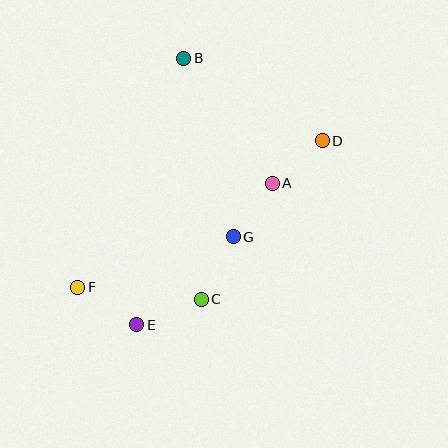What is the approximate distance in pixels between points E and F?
The distance between E and F is approximately 70 pixels.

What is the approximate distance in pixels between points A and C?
The distance between A and C is approximately 136 pixels.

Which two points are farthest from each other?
Points D and F are farthest from each other.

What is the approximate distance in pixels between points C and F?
The distance between C and F is approximately 124 pixels.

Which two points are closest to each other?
Points A and D are closest to each other.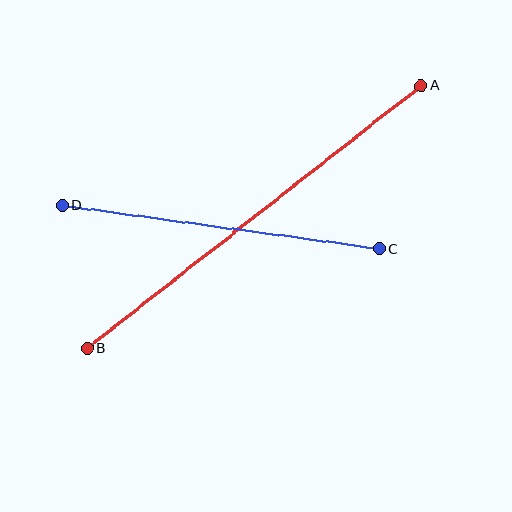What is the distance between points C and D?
The distance is approximately 320 pixels.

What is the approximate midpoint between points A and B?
The midpoint is at approximately (254, 217) pixels.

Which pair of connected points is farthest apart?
Points A and B are farthest apart.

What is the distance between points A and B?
The distance is approximately 425 pixels.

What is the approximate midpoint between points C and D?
The midpoint is at approximately (221, 227) pixels.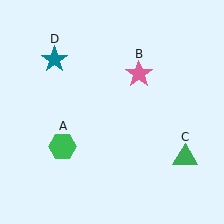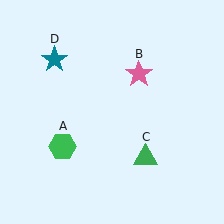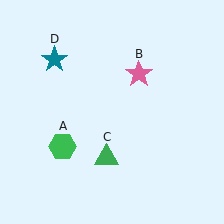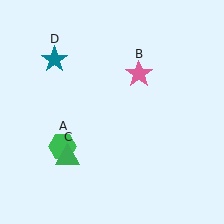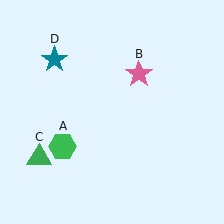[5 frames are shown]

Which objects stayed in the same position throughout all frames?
Green hexagon (object A) and pink star (object B) and teal star (object D) remained stationary.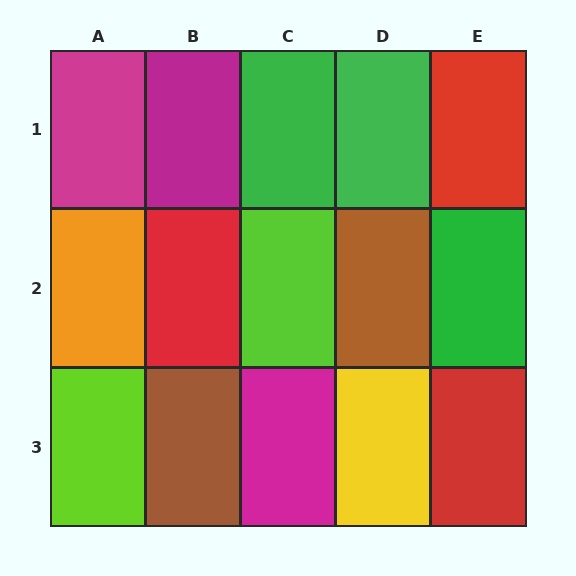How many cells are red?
3 cells are red.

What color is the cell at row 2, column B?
Red.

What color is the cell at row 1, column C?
Green.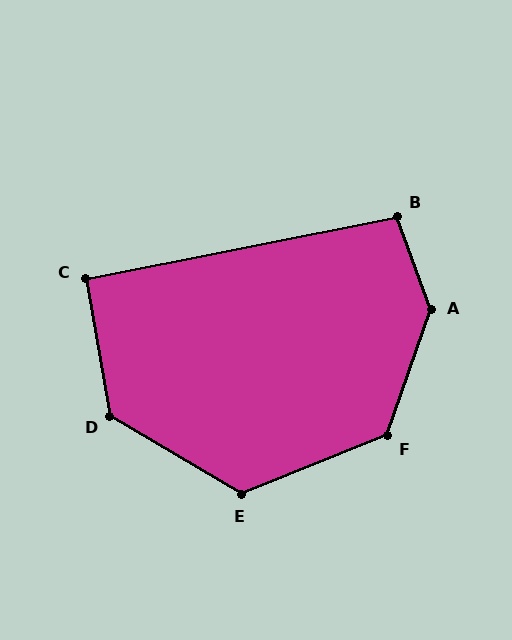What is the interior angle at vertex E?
Approximately 127 degrees (obtuse).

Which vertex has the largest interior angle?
A, at approximately 141 degrees.